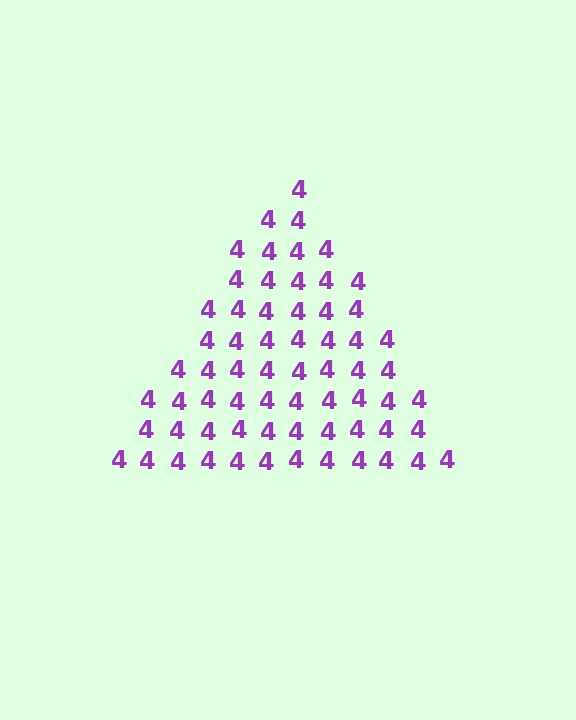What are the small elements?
The small elements are digit 4's.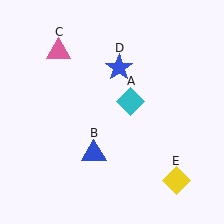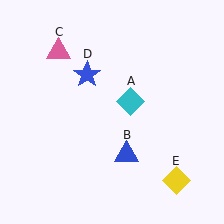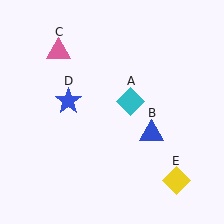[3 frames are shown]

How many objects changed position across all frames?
2 objects changed position: blue triangle (object B), blue star (object D).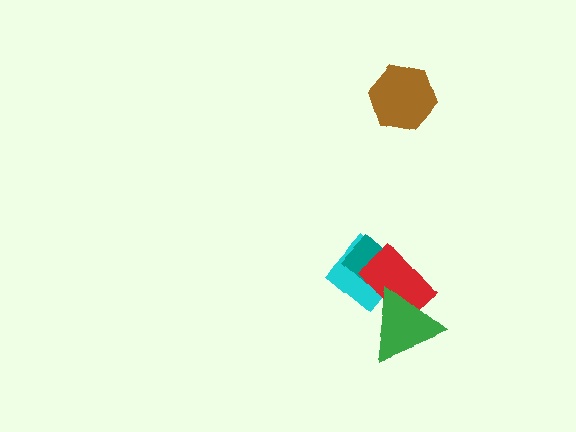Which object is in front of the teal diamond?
The red rectangle is in front of the teal diamond.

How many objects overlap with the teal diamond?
2 objects overlap with the teal diamond.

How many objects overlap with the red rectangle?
3 objects overlap with the red rectangle.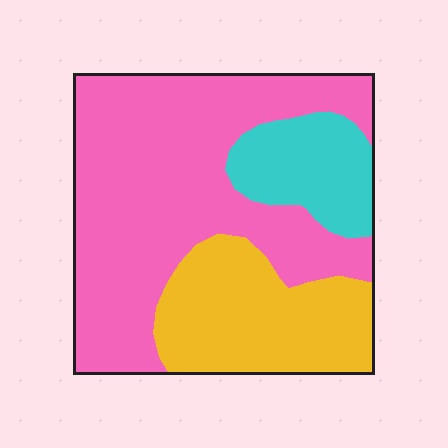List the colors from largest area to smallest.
From largest to smallest: pink, yellow, cyan.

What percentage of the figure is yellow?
Yellow covers 26% of the figure.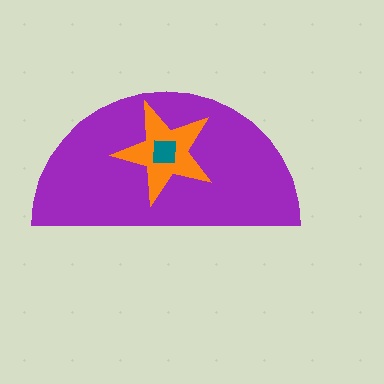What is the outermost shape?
The purple semicircle.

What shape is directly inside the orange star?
The teal square.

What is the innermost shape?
The teal square.